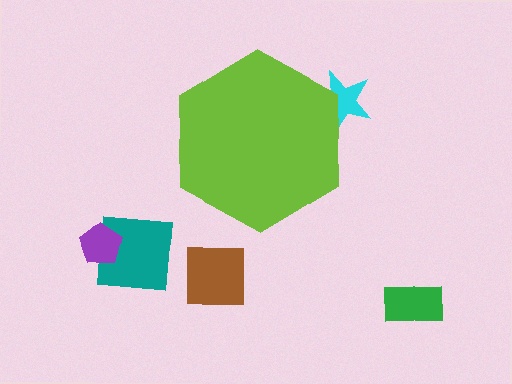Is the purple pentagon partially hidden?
No, the purple pentagon is fully visible.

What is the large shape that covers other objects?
A lime hexagon.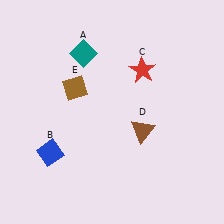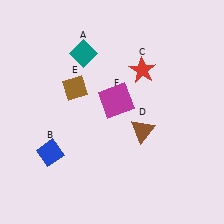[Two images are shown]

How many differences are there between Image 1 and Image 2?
There is 1 difference between the two images.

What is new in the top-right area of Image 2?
A magenta square (F) was added in the top-right area of Image 2.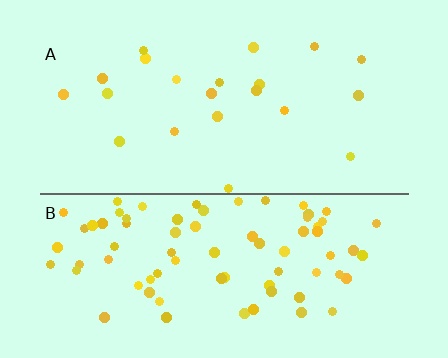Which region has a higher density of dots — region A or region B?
B (the bottom).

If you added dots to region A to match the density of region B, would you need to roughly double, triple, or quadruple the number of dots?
Approximately quadruple.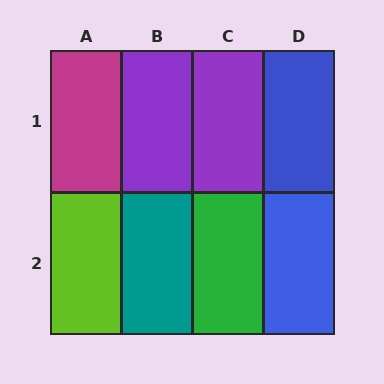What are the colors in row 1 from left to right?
Magenta, purple, purple, blue.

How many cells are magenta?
1 cell is magenta.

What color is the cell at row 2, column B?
Teal.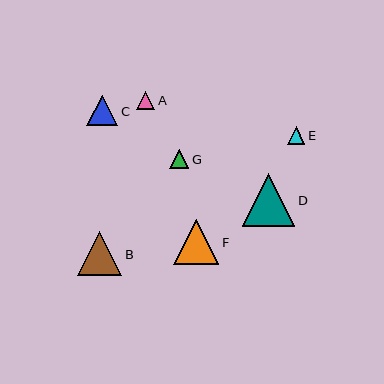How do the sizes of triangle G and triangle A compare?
Triangle G and triangle A are approximately the same size.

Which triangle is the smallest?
Triangle E is the smallest with a size of approximately 18 pixels.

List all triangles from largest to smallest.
From largest to smallest: D, F, B, C, G, A, E.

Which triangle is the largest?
Triangle D is the largest with a size of approximately 53 pixels.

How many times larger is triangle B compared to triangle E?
Triangle B is approximately 2.5 times the size of triangle E.